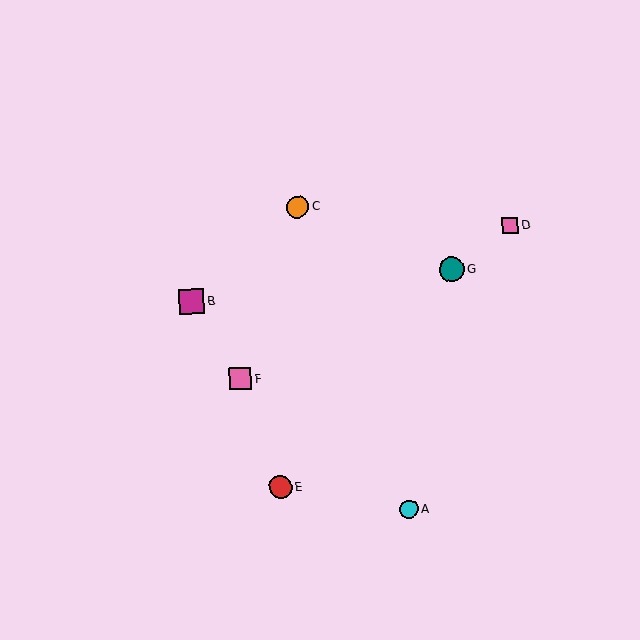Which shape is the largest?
The teal circle (labeled G) is the largest.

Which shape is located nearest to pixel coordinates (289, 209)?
The orange circle (labeled C) at (298, 207) is nearest to that location.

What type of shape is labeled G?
Shape G is a teal circle.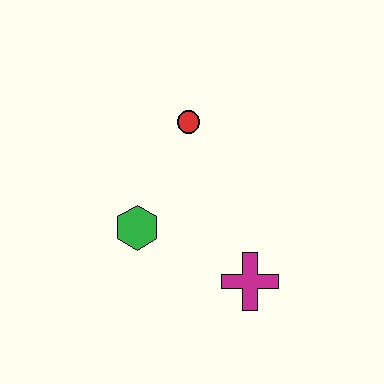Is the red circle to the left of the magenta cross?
Yes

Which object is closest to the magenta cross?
The green hexagon is closest to the magenta cross.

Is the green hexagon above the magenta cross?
Yes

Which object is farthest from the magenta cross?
The red circle is farthest from the magenta cross.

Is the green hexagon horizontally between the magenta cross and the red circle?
No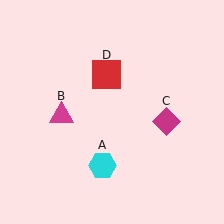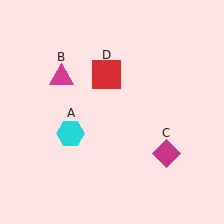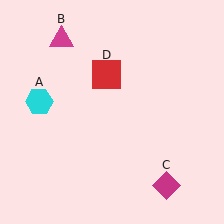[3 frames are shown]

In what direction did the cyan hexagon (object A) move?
The cyan hexagon (object A) moved up and to the left.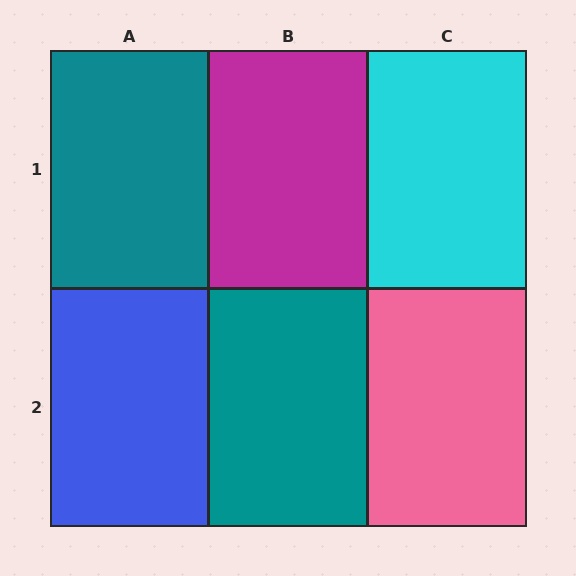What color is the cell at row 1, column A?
Teal.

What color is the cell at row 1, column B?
Magenta.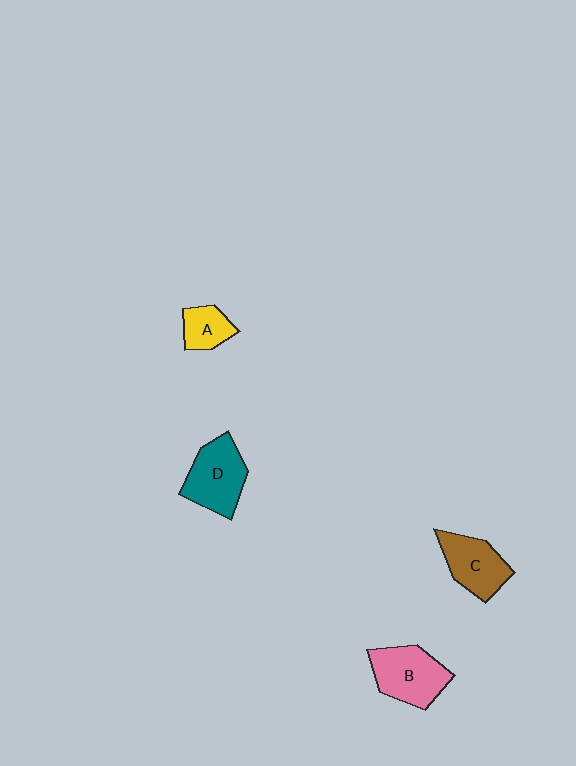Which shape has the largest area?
Shape B (pink).